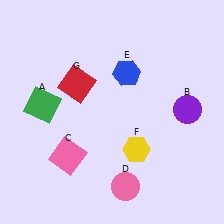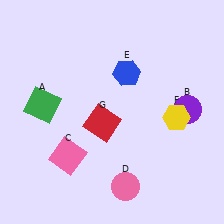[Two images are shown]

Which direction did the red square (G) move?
The red square (G) moved down.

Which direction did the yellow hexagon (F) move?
The yellow hexagon (F) moved right.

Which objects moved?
The objects that moved are: the yellow hexagon (F), the red square (G).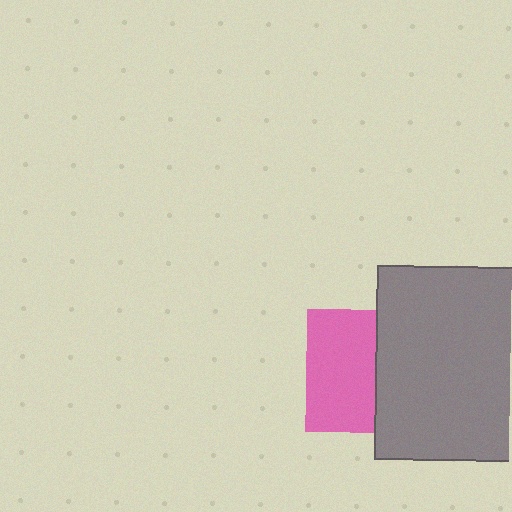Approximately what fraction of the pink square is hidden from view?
Roughly 44% of the pink square is hidden behind the gray rectangle.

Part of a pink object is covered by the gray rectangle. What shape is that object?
It is a square.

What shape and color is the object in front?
The object in front is a gray rectangle.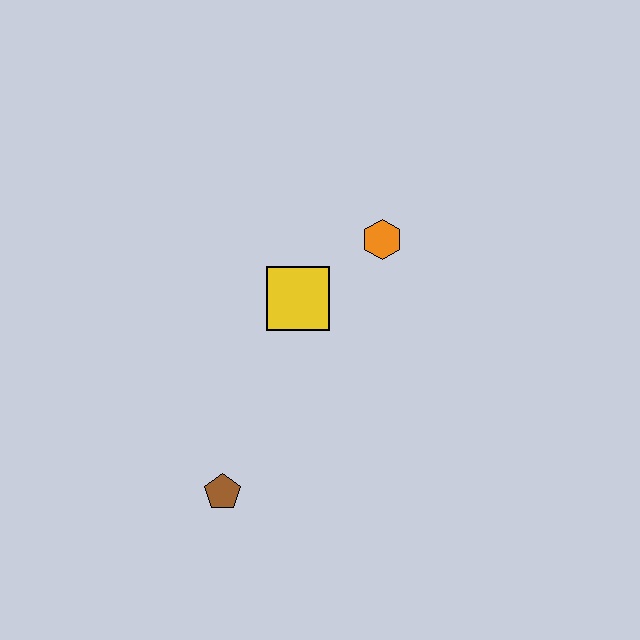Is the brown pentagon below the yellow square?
Yes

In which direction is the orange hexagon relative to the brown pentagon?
The orange hexagon is above the brown pentagon.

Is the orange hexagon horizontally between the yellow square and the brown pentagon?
No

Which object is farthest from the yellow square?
The brown pentagon is farthest from the yellow square.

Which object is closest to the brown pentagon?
The yellow square is closest to the brown pentagon.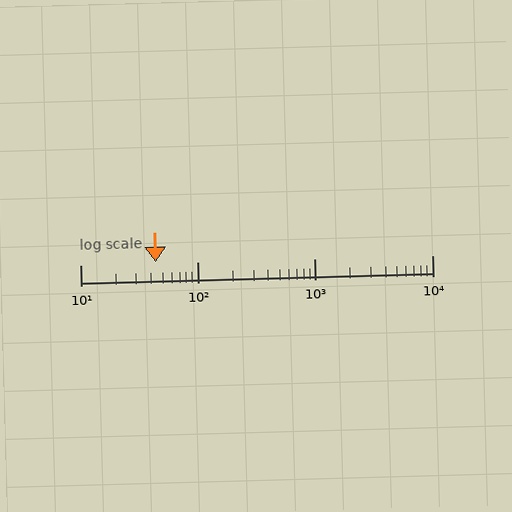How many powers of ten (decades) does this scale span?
The scale spans 3 decades, from 10 to 10000.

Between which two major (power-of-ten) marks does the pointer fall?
The pointer is between 10 and 100.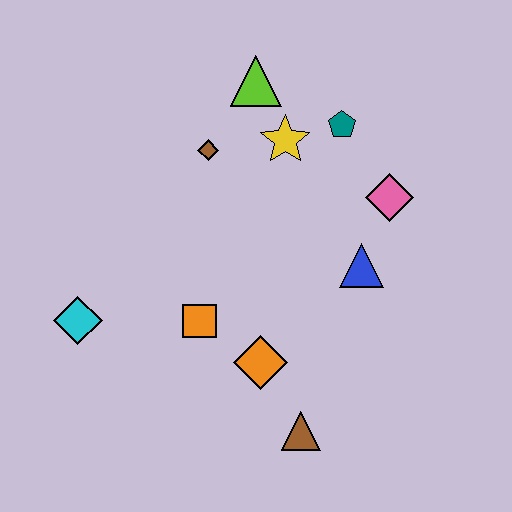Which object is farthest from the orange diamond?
The lime triangle is farthest from the orange diamond.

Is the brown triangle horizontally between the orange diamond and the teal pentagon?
Yes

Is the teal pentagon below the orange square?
No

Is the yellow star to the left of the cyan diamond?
No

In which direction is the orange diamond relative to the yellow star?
The orange diamond is below the yellow star.